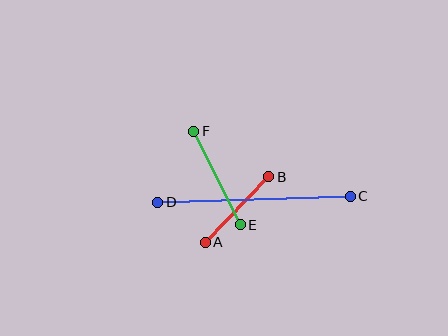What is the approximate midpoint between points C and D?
The midpoint is at approximately (254, 199) pixels.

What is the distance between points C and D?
The distance is approximately 193 pixels.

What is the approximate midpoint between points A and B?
The midpoint is at approximately (237, 210) pixels.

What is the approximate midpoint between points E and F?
The midpoint is at approximately (217, 178) pixels.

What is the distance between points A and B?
The distance is approximately 91 pixels.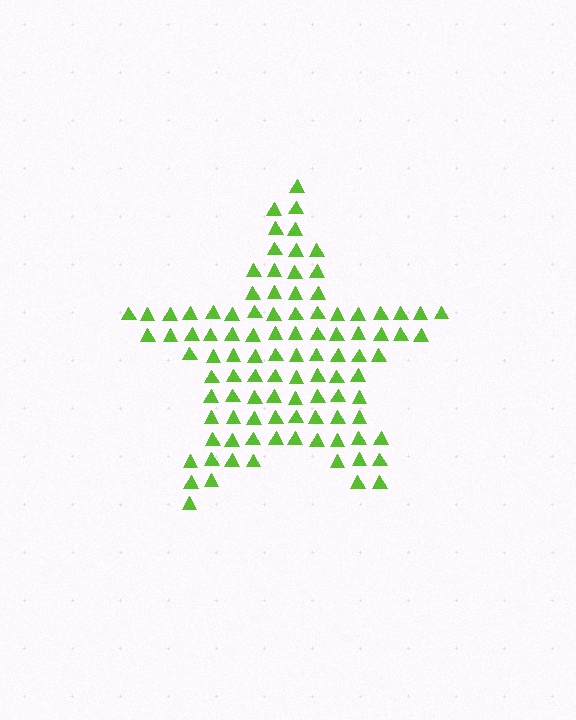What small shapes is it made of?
It is made of small triangles.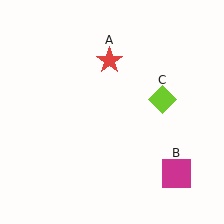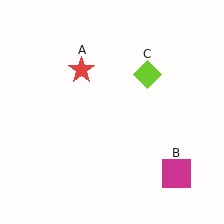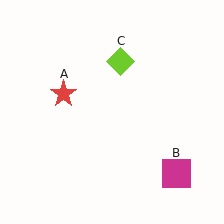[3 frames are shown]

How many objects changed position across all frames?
2 objects changed position: red star (object A), lime diamond (object C).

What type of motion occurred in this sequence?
The red star (object A), lime diamond (object C) rotated counterclockwise around the center of the scene.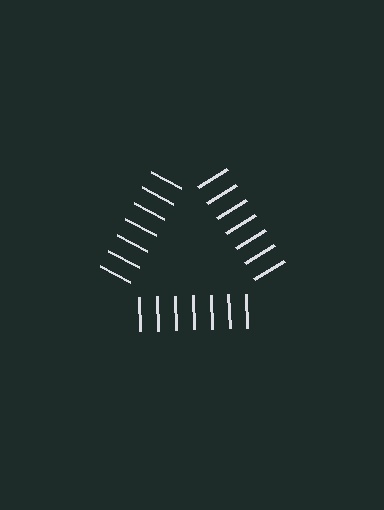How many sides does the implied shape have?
3 sides — the line-ends trace a triangle.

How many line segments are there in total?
21 — 7 along each of the 3 edges.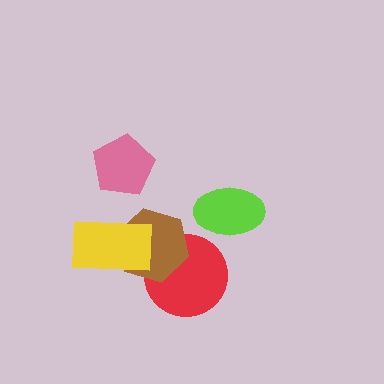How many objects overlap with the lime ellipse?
0 objects overlap with the lime ellipse.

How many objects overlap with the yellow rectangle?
1 object overlaps with the yellow rectangle.